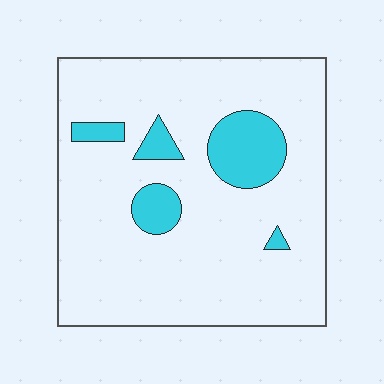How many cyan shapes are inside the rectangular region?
5.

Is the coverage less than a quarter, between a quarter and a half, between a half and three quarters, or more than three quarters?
Less than a quarter.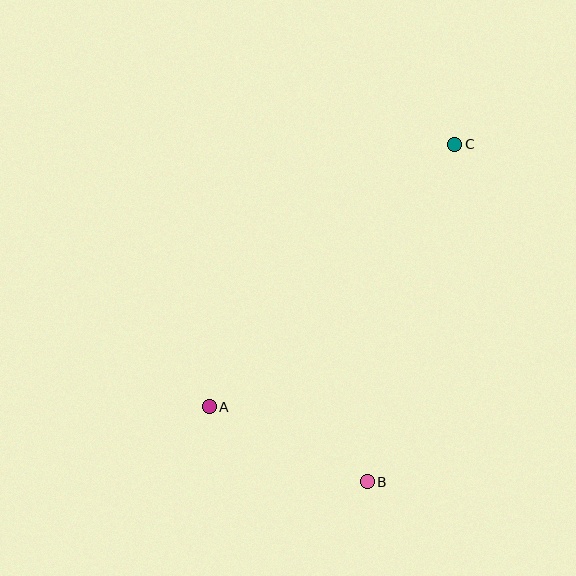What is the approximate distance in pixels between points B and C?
The distance between B and C is approximately 349 pixels.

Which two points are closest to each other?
Points A and B are closest to each other.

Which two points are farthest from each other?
Points A and C are farthest from each other.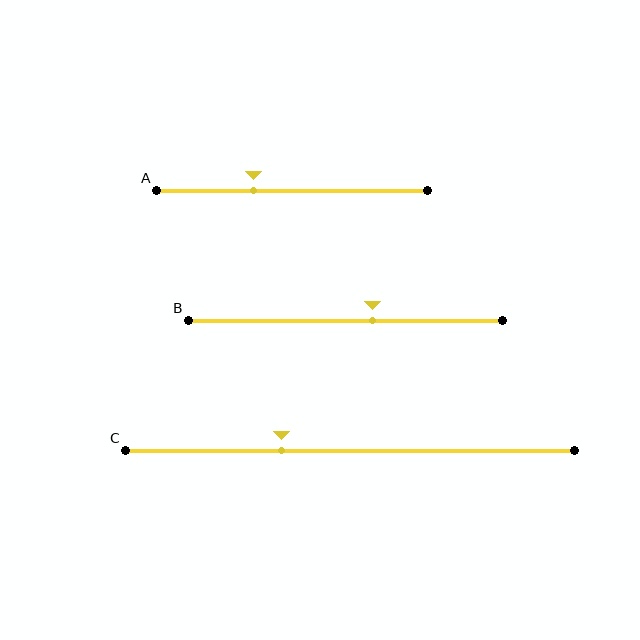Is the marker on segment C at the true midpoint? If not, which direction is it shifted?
No, the marker on segment C is shifted to the left by about 15% of the segment length.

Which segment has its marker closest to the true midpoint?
Segment B has its marker closest to the true midpoint.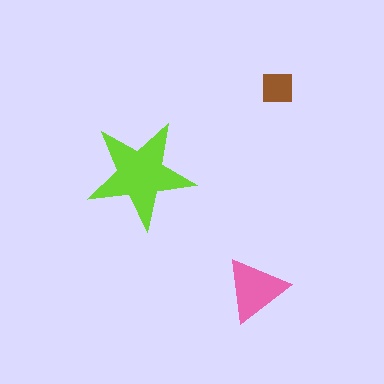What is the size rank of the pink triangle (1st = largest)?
2nd.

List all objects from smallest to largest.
The brown square, the pink triangle, the lime star.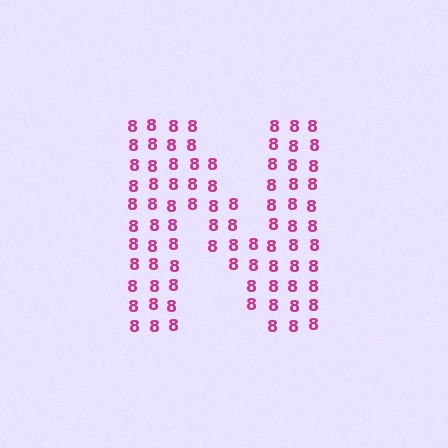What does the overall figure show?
The overall figure shows the letter N.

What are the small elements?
The small elements are digit 8's.